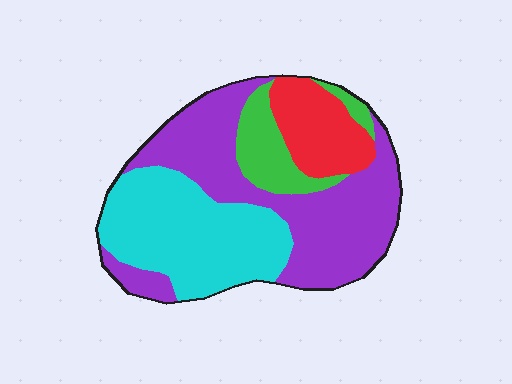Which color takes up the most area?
Purple, at roughly 45%.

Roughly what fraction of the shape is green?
Green covers around 10% of the shape.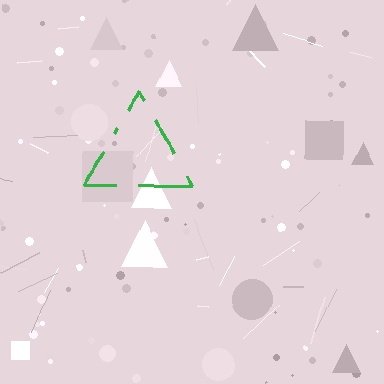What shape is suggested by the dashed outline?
The dashed outline suggests a triangle.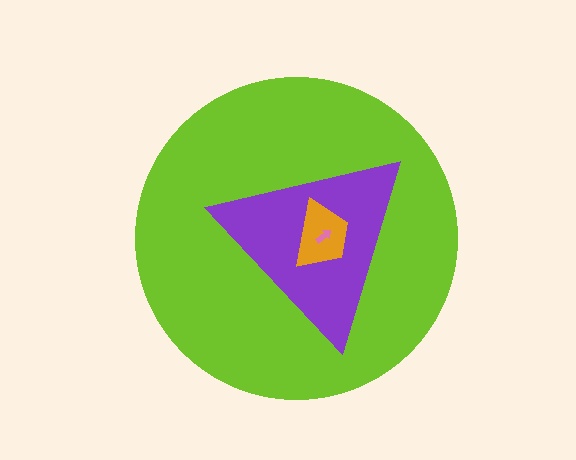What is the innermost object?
The pink arrow.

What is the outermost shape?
The lime circle.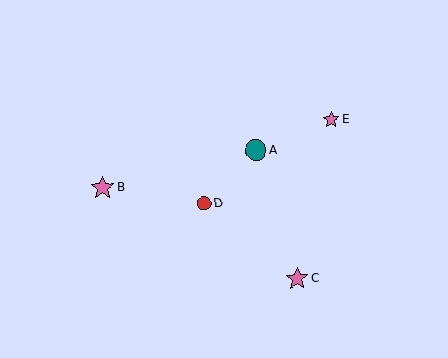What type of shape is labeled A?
Shape A is a teal circle.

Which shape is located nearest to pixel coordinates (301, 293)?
The pink star (labeled C) at (297, 279) is nearest to that location.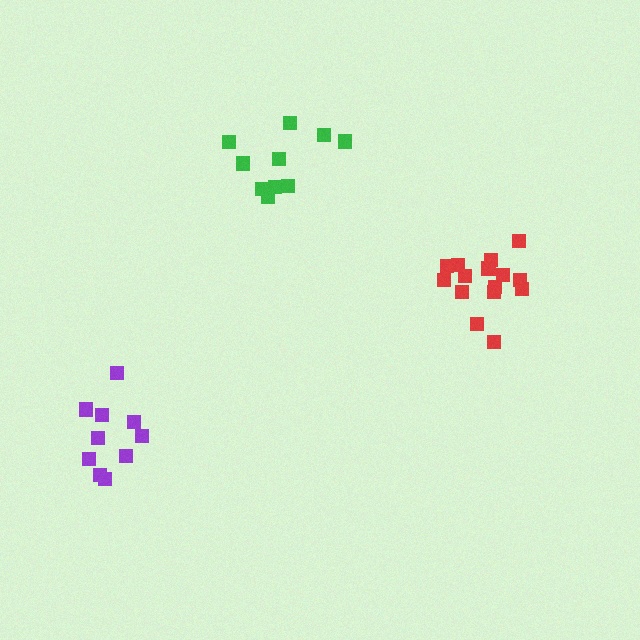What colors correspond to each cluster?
The clusters are colored: red, green, purple.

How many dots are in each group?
Group 1: 15 dots, Group 2: 10 dots, Group 3: 10 dots (35 total).